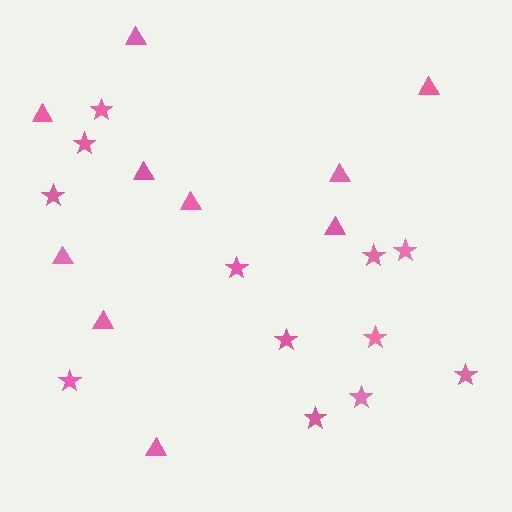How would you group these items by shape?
There are 2 groups: one group of triangles (10) and one group of stars (12).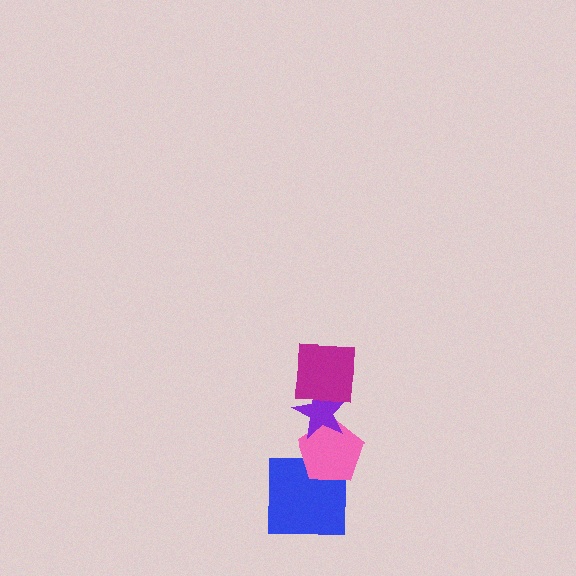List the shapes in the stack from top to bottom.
From top to bottom: the magenta square, the purple star, the pink pentagon, the blue square.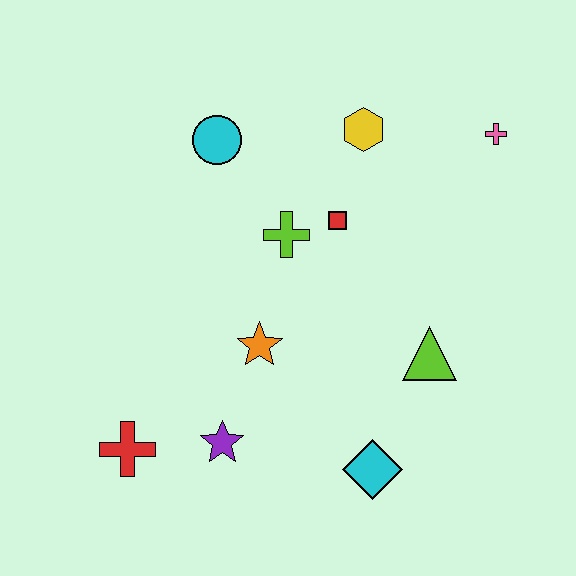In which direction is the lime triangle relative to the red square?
The lime triangle is below the red square.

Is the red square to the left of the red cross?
No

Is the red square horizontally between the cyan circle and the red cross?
No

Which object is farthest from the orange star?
The pink cross is farthest from the orange star.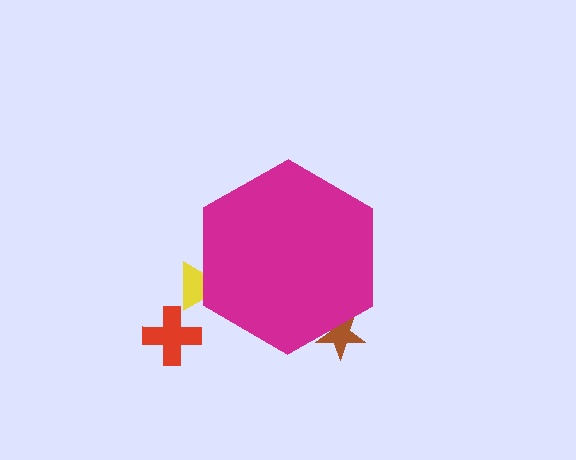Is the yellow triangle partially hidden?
Yes, the yellow triangle is partially hidden behind the magenta hexagon.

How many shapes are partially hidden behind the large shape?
2 shapes are partially hidden.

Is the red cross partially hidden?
No, the red cross is fully visible.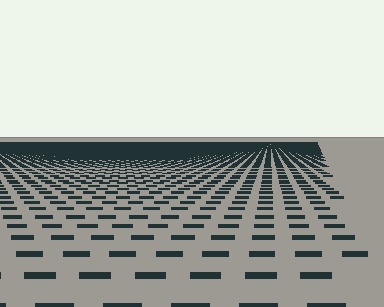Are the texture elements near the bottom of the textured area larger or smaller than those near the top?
Larger. Near the bottom, elements are closer to the viewer and appear at a bigger on-screen size.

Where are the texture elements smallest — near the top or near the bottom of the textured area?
Near the top.